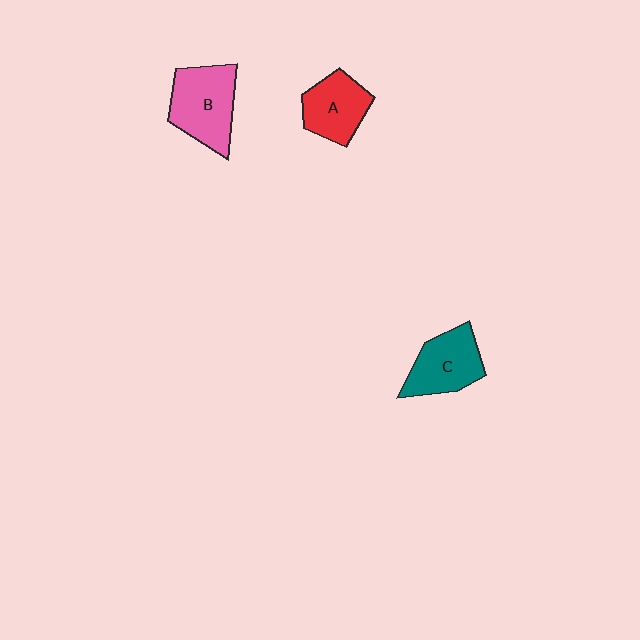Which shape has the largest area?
Shape B (pink).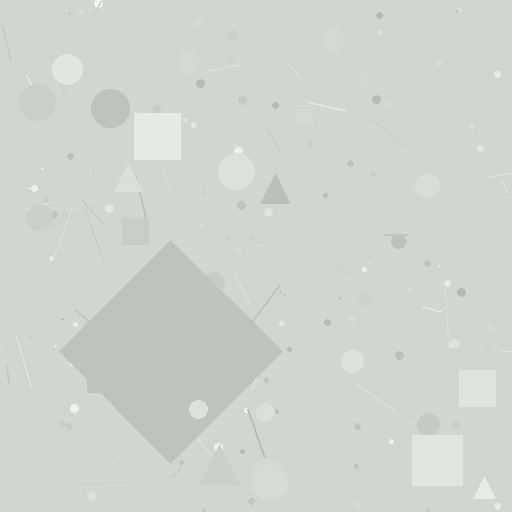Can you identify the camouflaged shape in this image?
The camouflaged shape is a diamond.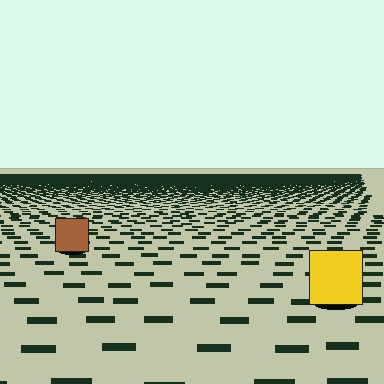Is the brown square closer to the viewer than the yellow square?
No. The yellow square is closer — you can tell from the texture gradient: the ground texture is coarser near it.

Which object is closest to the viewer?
The yellow square is closest. The texture marks near it are larger and more spread out.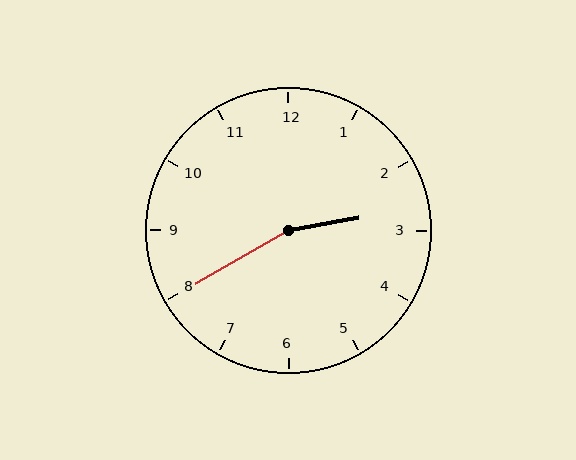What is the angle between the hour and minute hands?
Approximately 160 degrees.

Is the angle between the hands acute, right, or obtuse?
It is obtuse.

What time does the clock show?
2:40.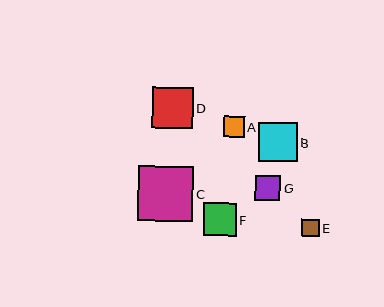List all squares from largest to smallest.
From largest to smallest: C, D, B, F, G, A, E.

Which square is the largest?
Square C is the largest with a size of approximately 55 pixels.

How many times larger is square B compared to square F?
Square B is approximately 1.2 times the size of square F.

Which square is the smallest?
Square E is the smallest with a size of approximately 18 pixels.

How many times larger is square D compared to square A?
Square D is approximately 1.9 times the size of square A.